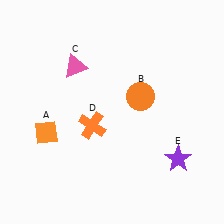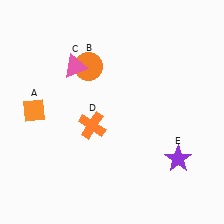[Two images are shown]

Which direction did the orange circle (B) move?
The orange circle (B) moved left.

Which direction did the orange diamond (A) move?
The orange diamond (A) moved up.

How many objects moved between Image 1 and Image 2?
2 objects moved between the two images.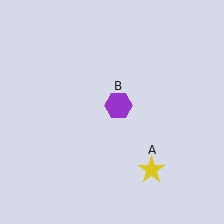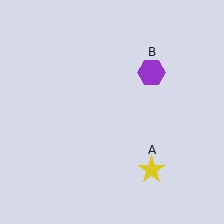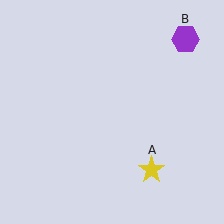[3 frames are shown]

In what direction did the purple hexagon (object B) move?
The purple hexagon (object B) moved up and to the right.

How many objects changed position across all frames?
1 object changed position: purple hexagon (object B).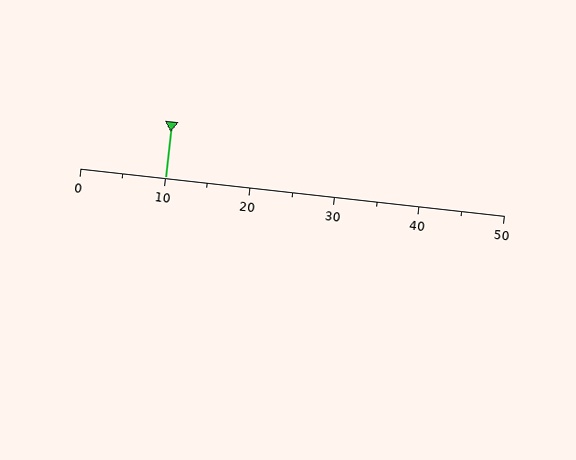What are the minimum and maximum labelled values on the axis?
The axis runs from 0 to 50.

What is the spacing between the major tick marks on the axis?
The major ticks are spaced 10 apart.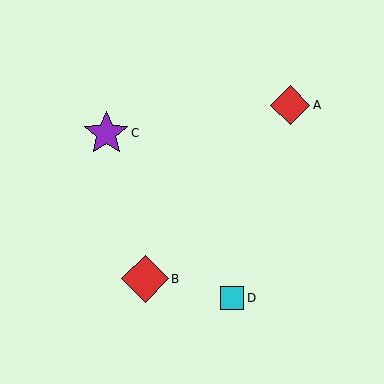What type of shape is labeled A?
Shape A is a red diamond.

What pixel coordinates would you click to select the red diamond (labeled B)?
Click at (145, 279) to select the red diamond B.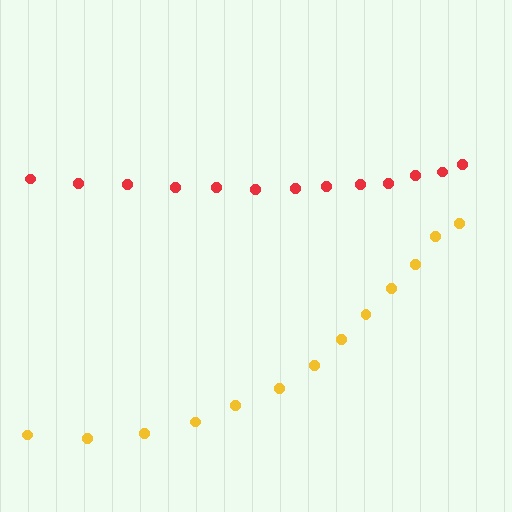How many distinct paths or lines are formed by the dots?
There are 2 distinct paths.